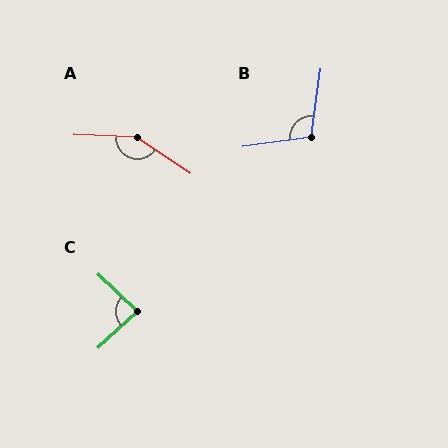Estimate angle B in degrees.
Approximately 106 degrees.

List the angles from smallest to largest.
C (86°), B (106°), A (148°).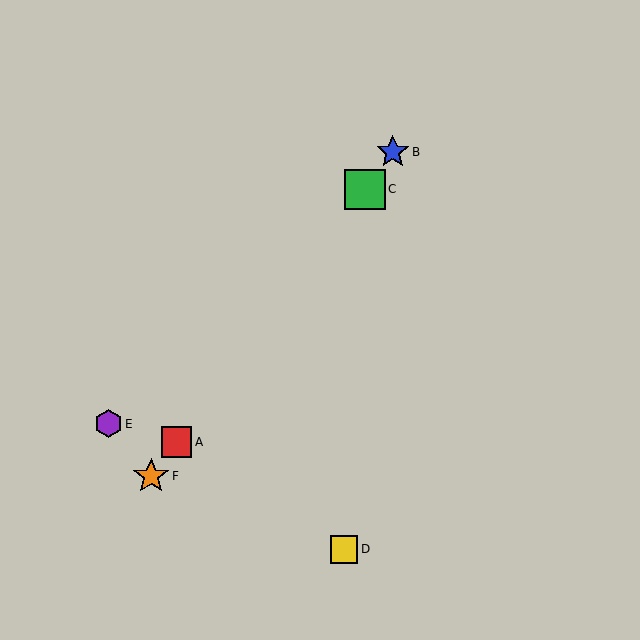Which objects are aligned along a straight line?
Objects A, B, C, F are aligned along a straight line.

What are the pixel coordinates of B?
Object B is at (393, 152).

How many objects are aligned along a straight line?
4 objects (A, B, C, F) are aligned along a straight line.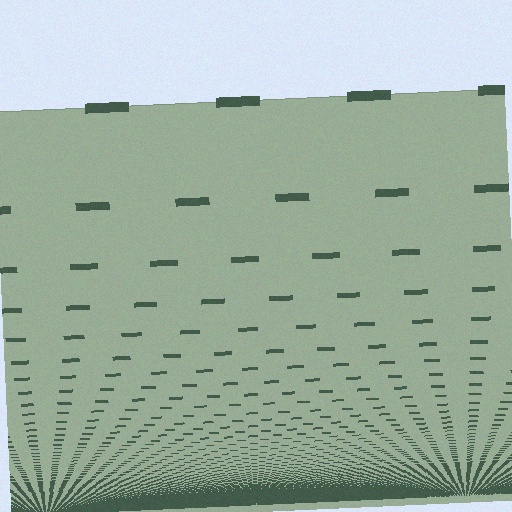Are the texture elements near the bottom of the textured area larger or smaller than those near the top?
Smaller. The gradient is inverted — elements near the bottom are smaller and denser.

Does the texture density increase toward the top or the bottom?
Density increases toward the bottom.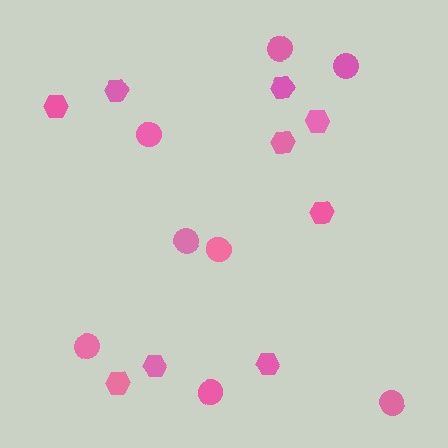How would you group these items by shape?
There are 2 groups: one group of circles (8) and one group of hexagons (9).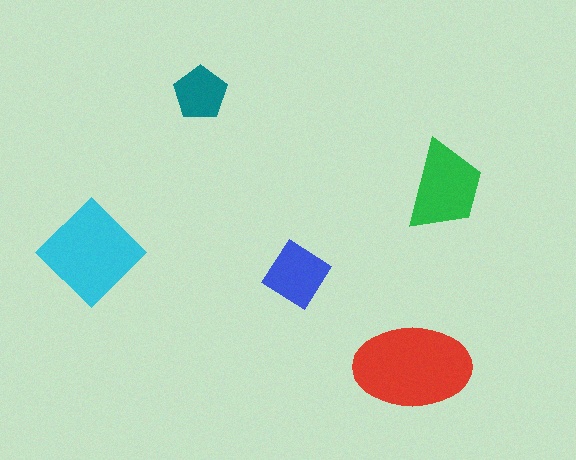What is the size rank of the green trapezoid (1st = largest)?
3rd.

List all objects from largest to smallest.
The red ellipse, the cyan diamond, the green trapezoid, the blue diamond, the teal pentagon.